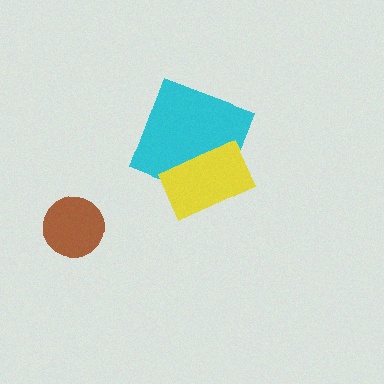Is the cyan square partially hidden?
Yes, it is partially covered by another shape.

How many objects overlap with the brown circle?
0 objects overlap with the brown circle.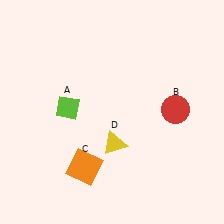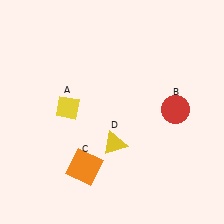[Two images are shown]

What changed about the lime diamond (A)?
In Image 1, A is lime. In Image 2, it changed to yellow.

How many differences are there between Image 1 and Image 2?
There is 1 difference between the two images.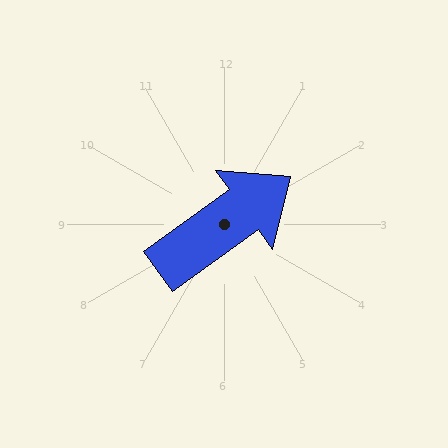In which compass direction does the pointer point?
Northeast.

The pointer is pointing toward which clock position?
Roughly 2 o'clock.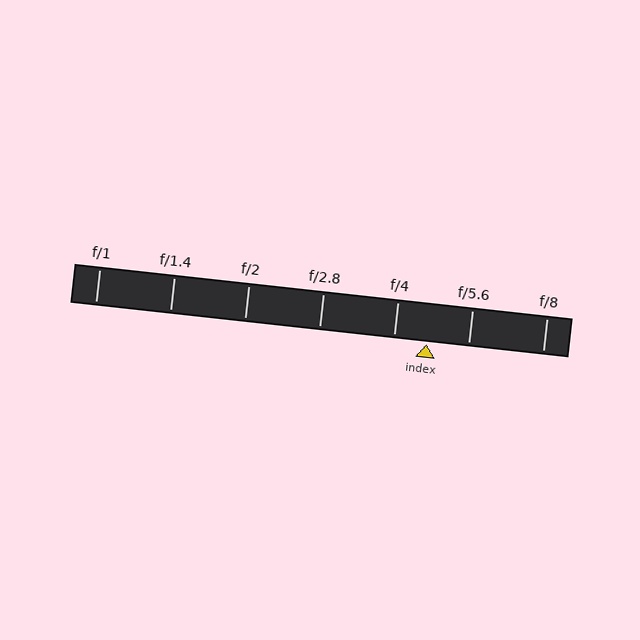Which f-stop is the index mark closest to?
The index mark is closest to f/4.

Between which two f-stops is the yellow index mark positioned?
The index mark is between f/4 and f/5.6.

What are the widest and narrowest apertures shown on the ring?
The widest aperture shown is f/1 and the narrowest is f/8.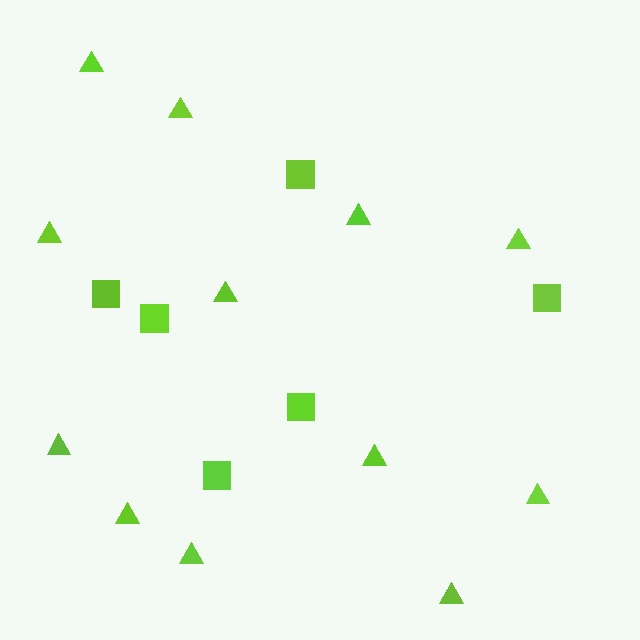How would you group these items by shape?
There are 2 groups: one group of triangles (12) and one group of squares (6).